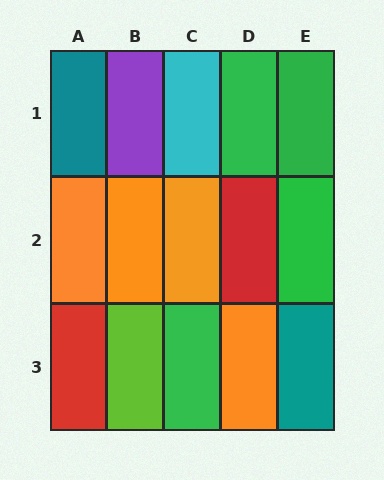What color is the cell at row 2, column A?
Orange.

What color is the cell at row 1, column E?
Green.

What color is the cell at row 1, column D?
Green.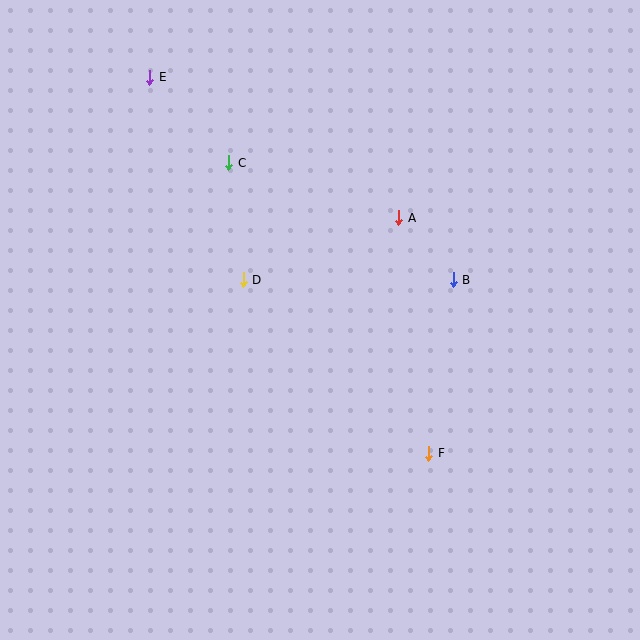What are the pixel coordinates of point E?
Point E is at (150, 77).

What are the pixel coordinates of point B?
Point B is at (453, 280).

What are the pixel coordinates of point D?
Point D is at (243, 280).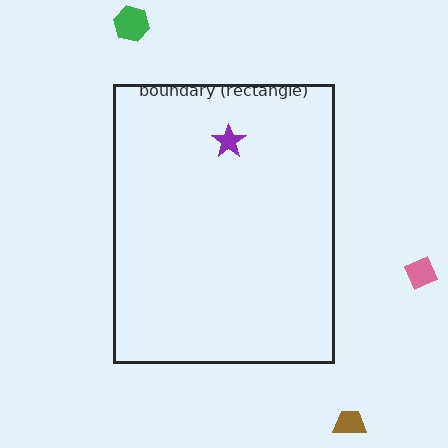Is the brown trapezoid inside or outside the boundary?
Outside.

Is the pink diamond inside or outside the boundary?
Outside.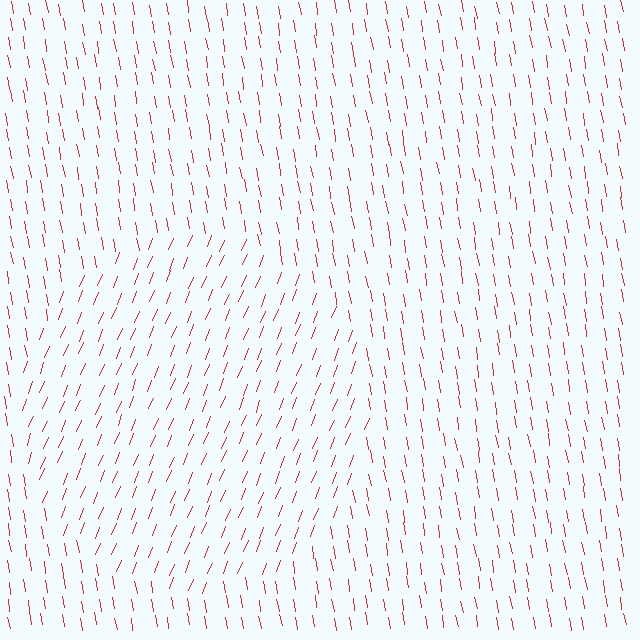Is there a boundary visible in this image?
Yes, there is a texture boundary formed by a change in line orientation.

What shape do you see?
I see a circle.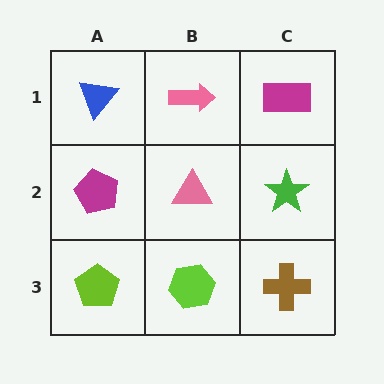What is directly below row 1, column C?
A green star.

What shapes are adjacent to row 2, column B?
A pink arrow (row 1, column B), a lime hexagon (row 3, column B), a magenta pentagon (row 2, column A), a green star (row 2, column C).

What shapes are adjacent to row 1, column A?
A magenta pentagon (row 2, column A), a pink arrow (row 1, column B).